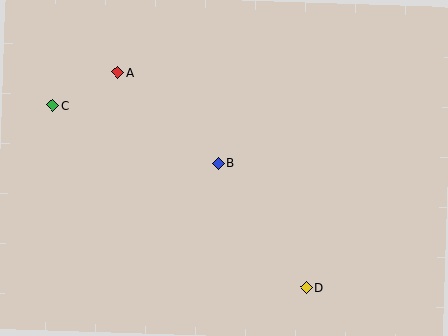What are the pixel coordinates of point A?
Point A is at (117, 72).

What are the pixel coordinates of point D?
Point D is at (307, 288).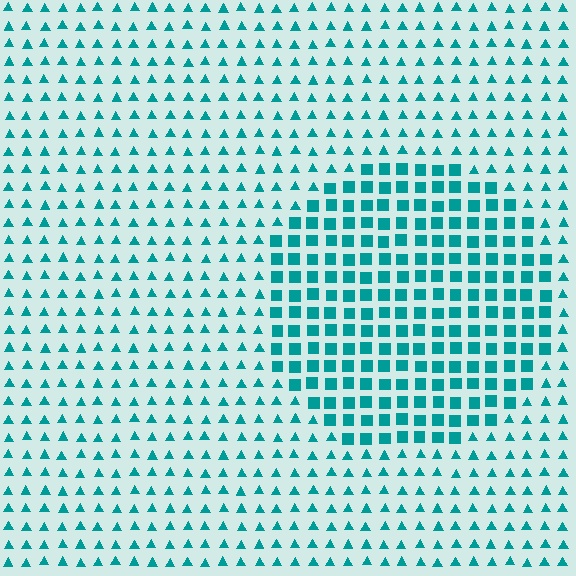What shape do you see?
I see a circle.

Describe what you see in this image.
The image is filled with small teal elements arranged in a uniform grid. A circle-shaped region contains squares, while the surrounding area contains triangles. The boundary is defined purely by the change in element shape.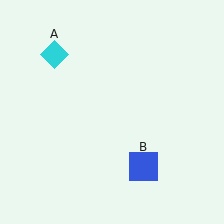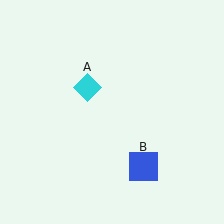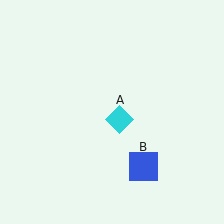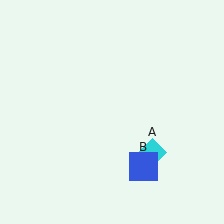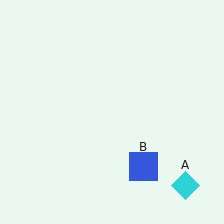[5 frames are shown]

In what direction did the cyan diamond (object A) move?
The cyan diamond (object A) moved down and to the right.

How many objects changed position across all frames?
1 object changed position: cyan diamond (object A).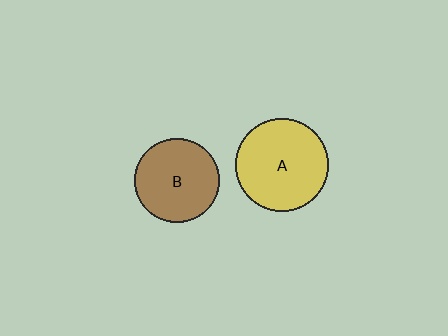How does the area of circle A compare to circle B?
Approximately 1.2 times.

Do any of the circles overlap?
No, none of the circles overlap.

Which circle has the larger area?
Circle A (yellow).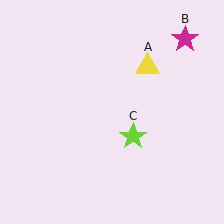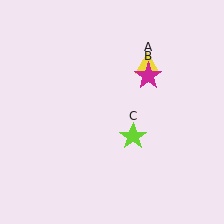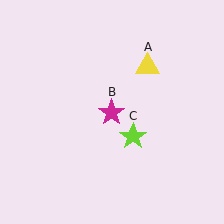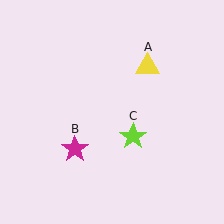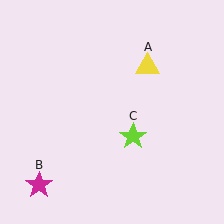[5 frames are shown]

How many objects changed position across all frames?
1 object changed position: magenta star (object B).